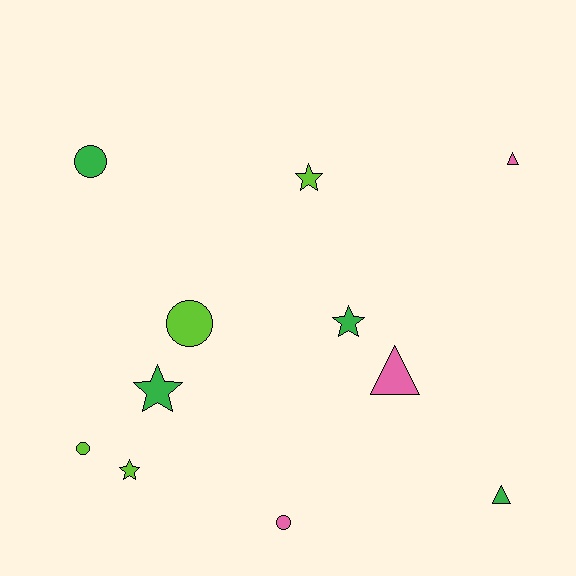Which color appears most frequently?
Green, with 4 objects.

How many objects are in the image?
There are 11 objects.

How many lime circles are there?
There are 2 lime circles.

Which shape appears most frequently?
Circle, with 4 objects.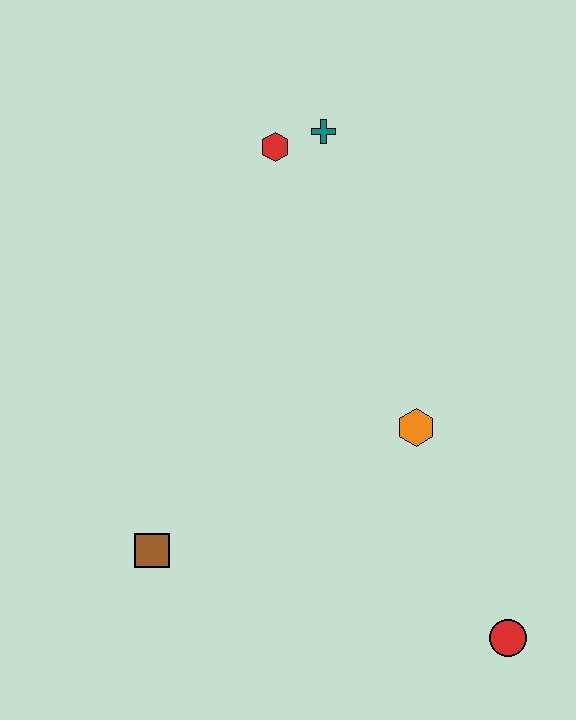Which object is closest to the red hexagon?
The teal cross is closest to the red hexagon.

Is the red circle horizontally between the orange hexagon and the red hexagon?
No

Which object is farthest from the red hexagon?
The red circle is farthest from the red hexagon.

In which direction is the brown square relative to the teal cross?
The brown square is below the teal cross.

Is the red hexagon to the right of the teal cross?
No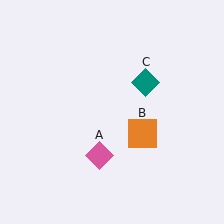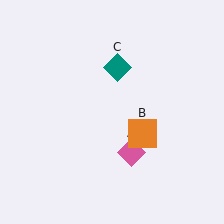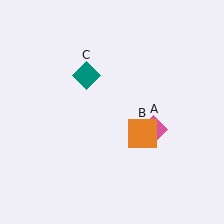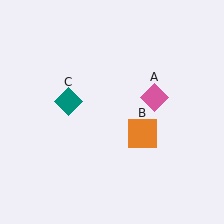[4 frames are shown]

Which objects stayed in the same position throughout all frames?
Orange square (object B) remained stationary.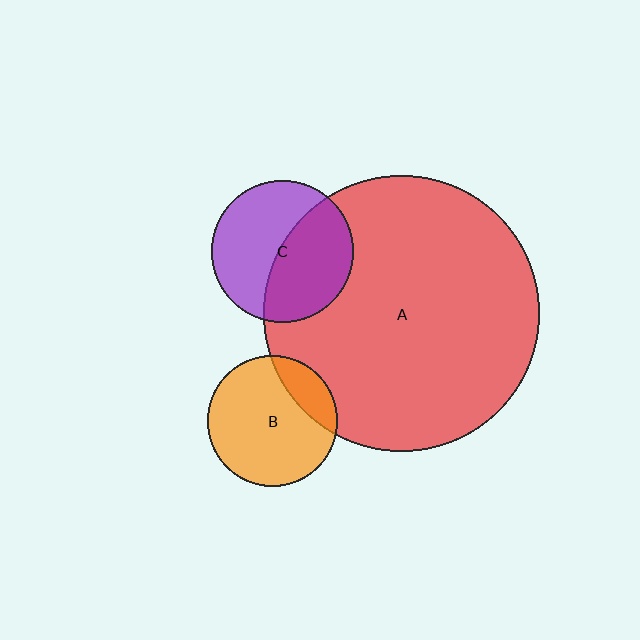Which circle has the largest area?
Circle A (red).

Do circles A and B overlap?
Yes.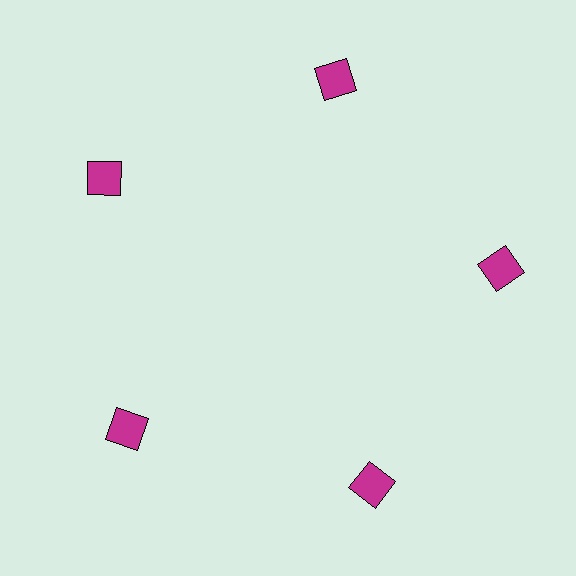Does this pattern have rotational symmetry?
Yes, this pattern has 5-fold rotational symmetry. It looks the same after rotating 72 degrees around the center.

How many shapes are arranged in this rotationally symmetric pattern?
There are 5 shapes, arranged in 5 groups of 1.